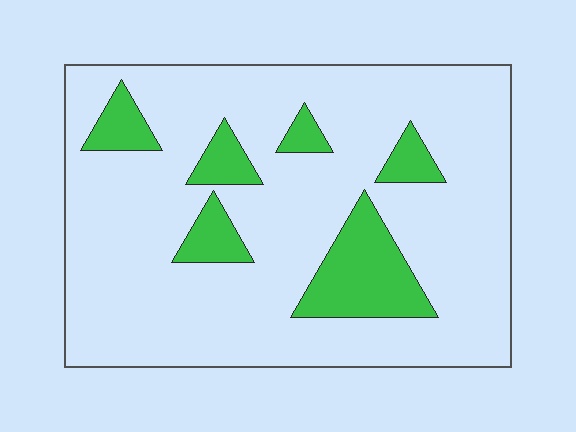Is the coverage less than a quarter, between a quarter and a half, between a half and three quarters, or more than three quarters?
Less than a quarter.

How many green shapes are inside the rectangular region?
6.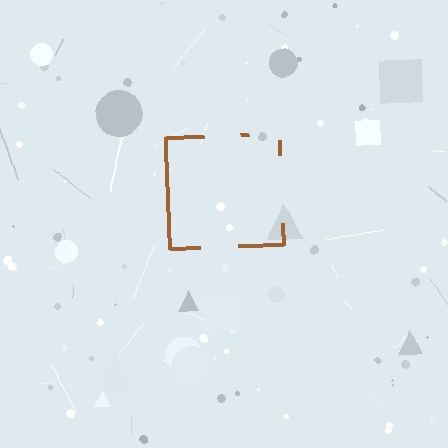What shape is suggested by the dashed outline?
The dashed outline suggests a square.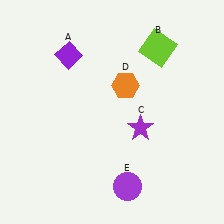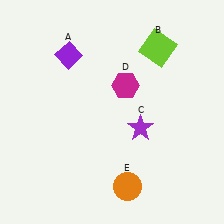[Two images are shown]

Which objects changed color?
D changed from orange to magenta. E changed from purple to orange.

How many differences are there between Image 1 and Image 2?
There are 2 differences between the two images.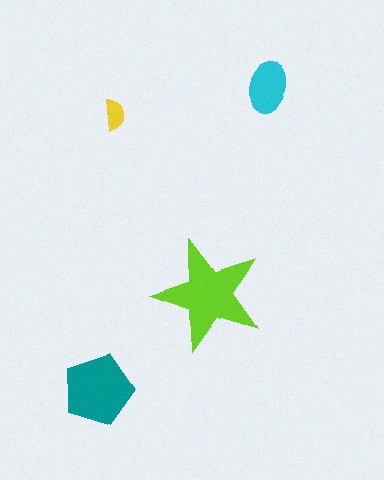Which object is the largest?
The lime star.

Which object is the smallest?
The yellow semicircle.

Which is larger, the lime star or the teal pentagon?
The lime star.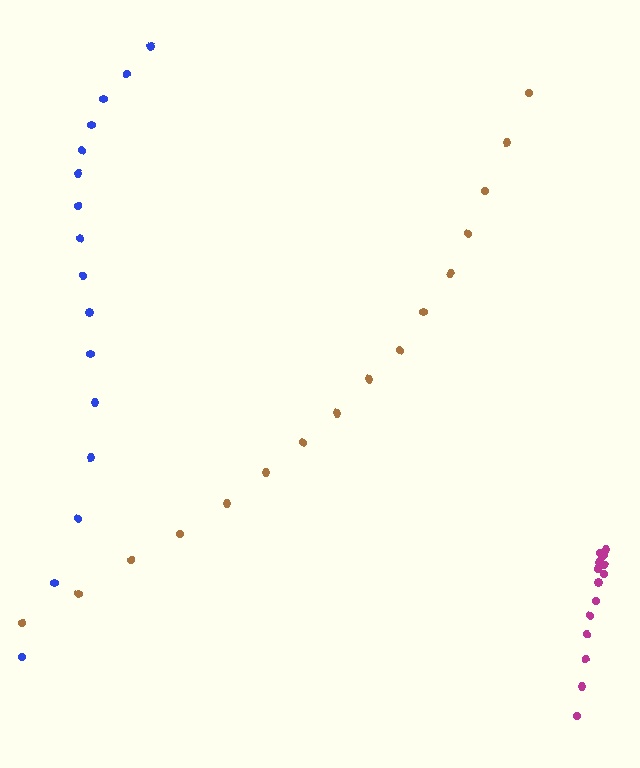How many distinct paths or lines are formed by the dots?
There are 3 distinct paths.